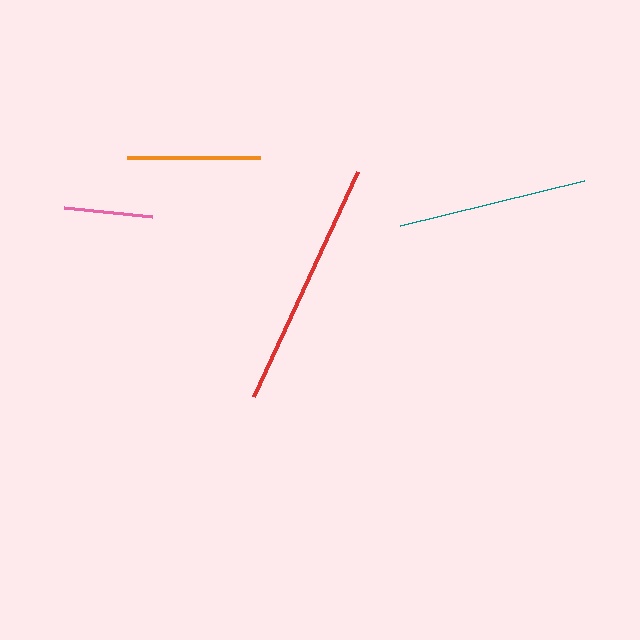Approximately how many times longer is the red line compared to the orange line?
The red line is approximately 1.9 times the length of the orange line.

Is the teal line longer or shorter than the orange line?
The teal line is longer than the orange line.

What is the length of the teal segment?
The teal segment is approximately 190 pixels long.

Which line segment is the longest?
The red line is the longest at approximately 248 pixels.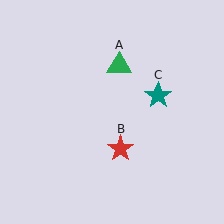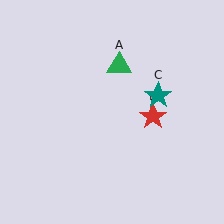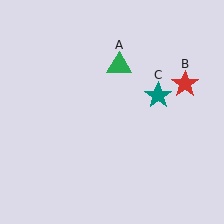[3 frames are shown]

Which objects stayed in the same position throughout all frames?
Green triangle (object A) and teal star (object C) remained stationary.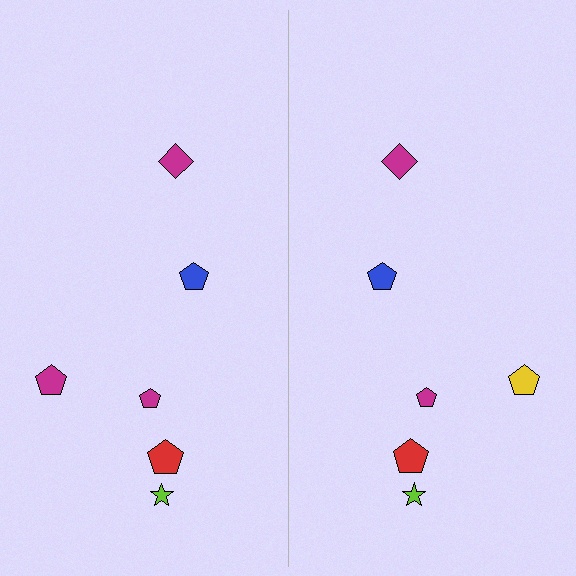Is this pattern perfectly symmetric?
No, the pattern is not perfectly symmetric. The yellow pentagon on the right side breaks the symmetry — its mirror counterpart is magenta.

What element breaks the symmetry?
The yellow pentagon on the right side breaks the symmetry — its mirror counterpart is magenta.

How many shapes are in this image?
There are 12 shapes in this image.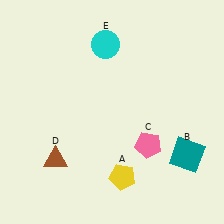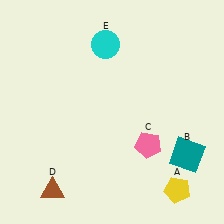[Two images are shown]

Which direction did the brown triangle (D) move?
The brown triangle (D) moved down.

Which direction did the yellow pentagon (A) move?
The yellow pentagon (A) moved right.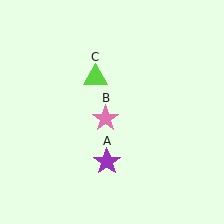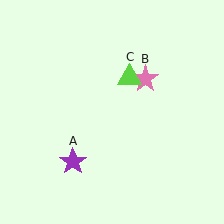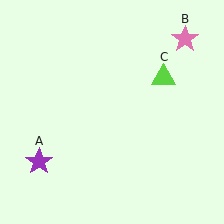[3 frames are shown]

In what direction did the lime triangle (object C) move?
The lime triangle (object C) moved right.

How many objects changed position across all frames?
3 objects changed position: purple star (object A), pink star (object B), lime triangle (object C).